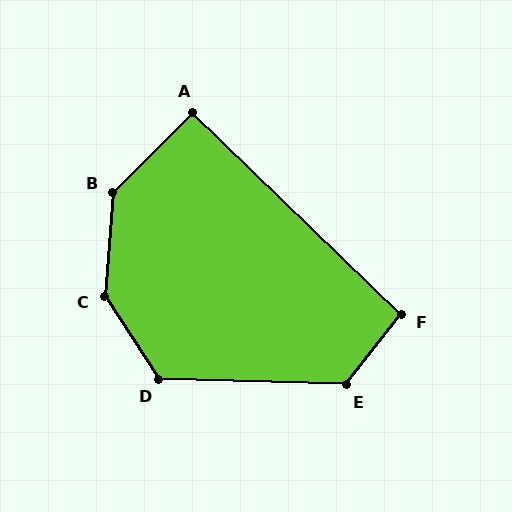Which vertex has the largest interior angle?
C, at approximately 142 degrees.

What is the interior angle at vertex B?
Approximately 139 degrees (obtuse).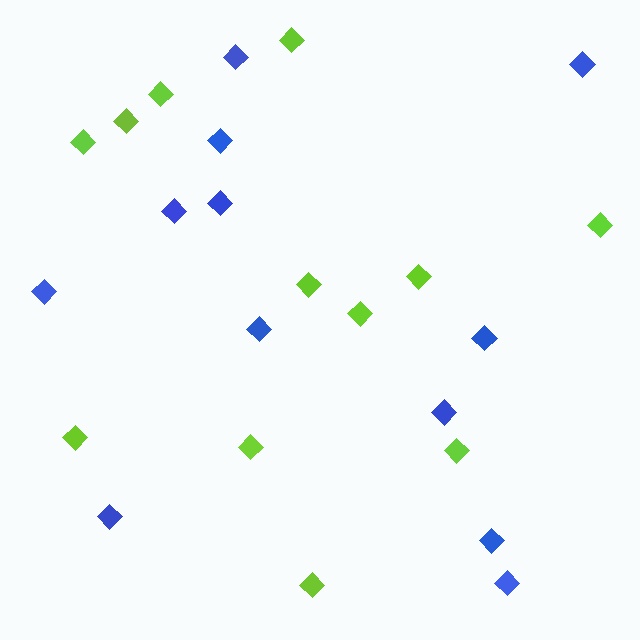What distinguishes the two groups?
There are 2 groups: one group of blue diamonds (12) and one group of lime diamonds (12).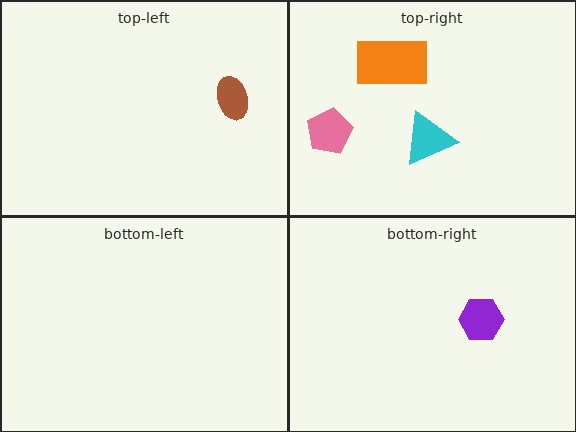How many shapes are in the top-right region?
3.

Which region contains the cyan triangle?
The top-right region.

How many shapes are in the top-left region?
1.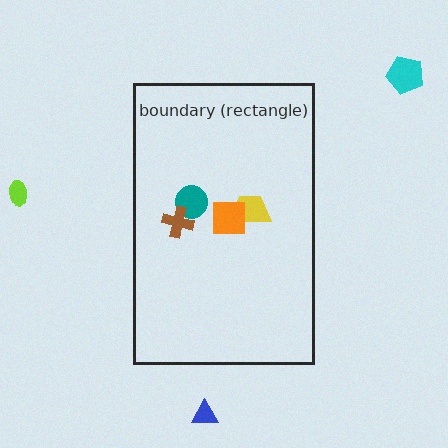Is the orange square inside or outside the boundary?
Inside.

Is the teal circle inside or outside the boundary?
Inside.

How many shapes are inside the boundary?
4 inside, 3 outside.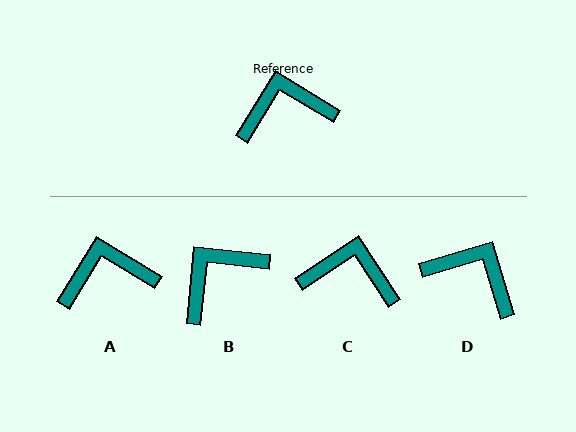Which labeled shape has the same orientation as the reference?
A.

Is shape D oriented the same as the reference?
No, it is off by about 42 degrees.